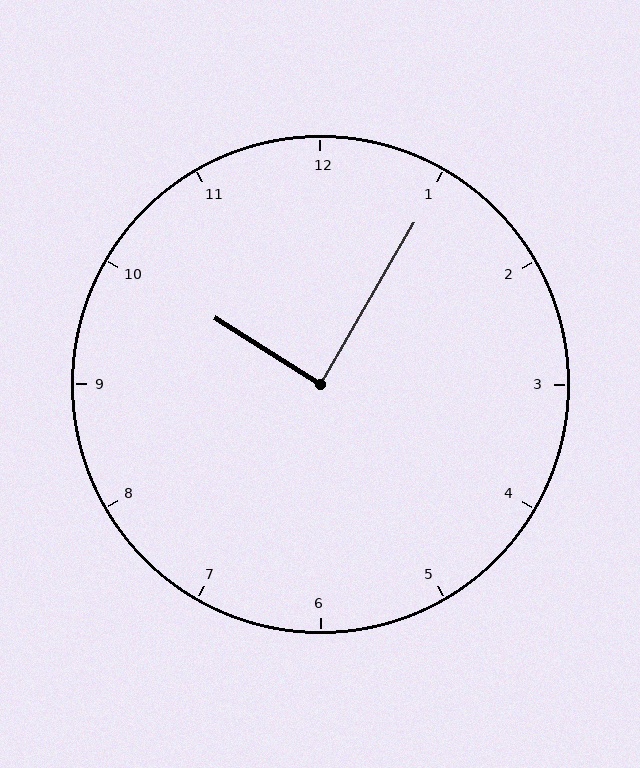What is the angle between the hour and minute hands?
Approximately 88 degrees.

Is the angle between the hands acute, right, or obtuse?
It is right.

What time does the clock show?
10:05.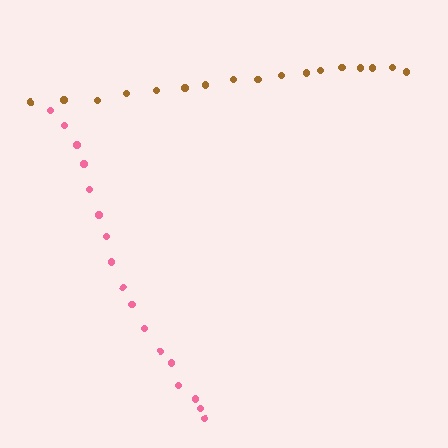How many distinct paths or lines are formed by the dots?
There are 2 distinct paths.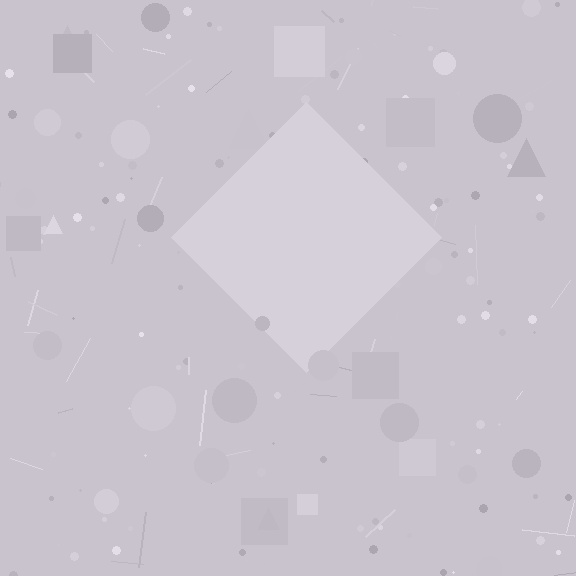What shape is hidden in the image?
A diamond is hidden in the image.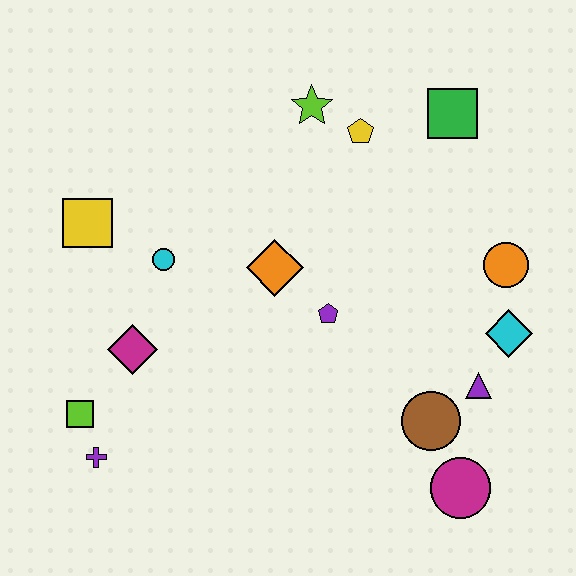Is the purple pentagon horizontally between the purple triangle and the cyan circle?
Yes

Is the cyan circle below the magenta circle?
No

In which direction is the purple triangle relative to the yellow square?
The purple triangle is to the right of the yellow square.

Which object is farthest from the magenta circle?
The yellow square is farthest from the magenta circle.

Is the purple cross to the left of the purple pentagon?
Yes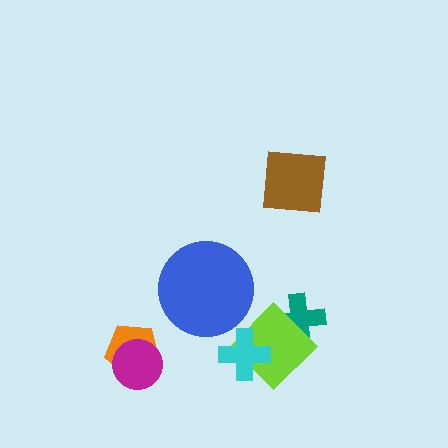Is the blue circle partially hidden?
No, no other shape covers it.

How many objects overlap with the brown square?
0 objects overlap with the brown square.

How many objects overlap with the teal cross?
1 object overlaps with the teal cross.